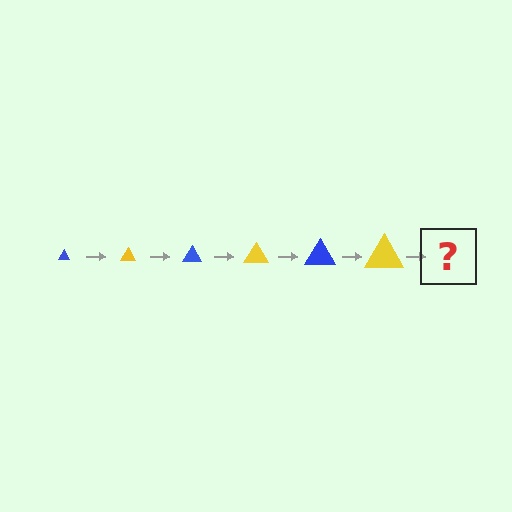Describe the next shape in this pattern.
It should be a blue triangle, larger than the previous one.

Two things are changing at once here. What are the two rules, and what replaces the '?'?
The two rules are that the triangle grows larger each step and the color cycles through blue and yellow. The '?' should be a blue triangle, larger than the previous one.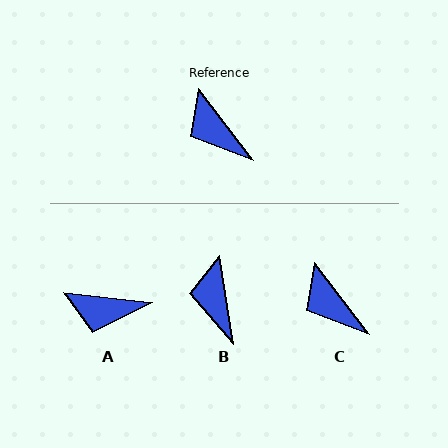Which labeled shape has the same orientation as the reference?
C.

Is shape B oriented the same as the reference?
No, it is off by about 28 degrees.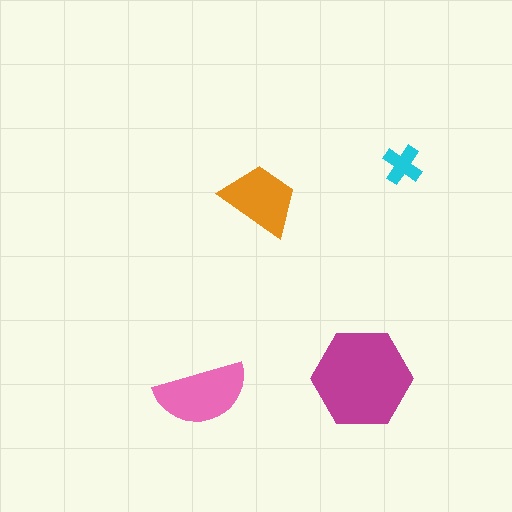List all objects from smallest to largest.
The cyan cross, the orange trapezoid, the pink semicircle, the magenta hexagon.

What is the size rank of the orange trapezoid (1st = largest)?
3rd.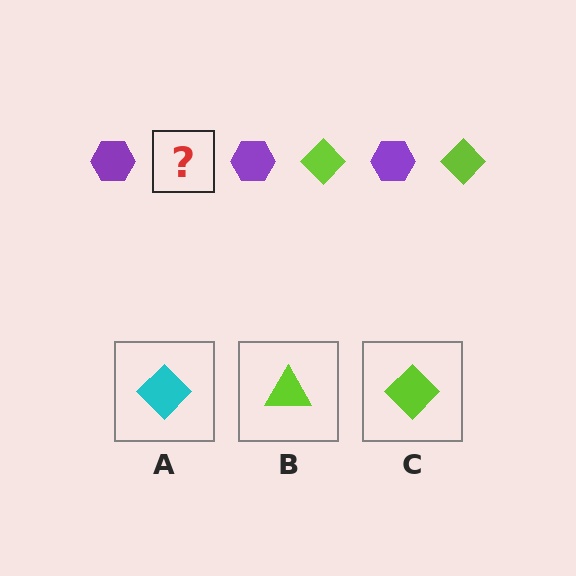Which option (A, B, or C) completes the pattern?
C.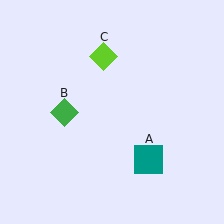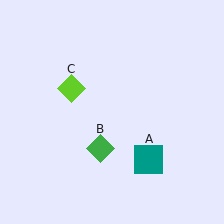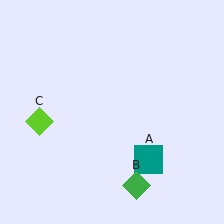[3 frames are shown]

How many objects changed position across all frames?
2 objects changed position: green diamond (object B), lime diamond (object C).